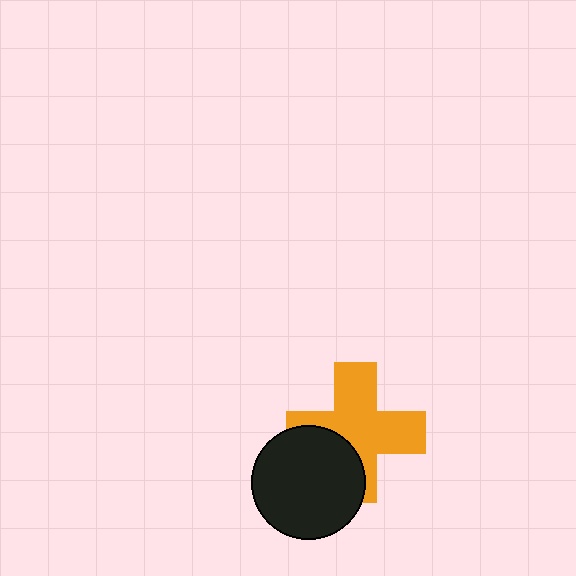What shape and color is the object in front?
The object in front is a black circle.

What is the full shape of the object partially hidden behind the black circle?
The partially hidden object is an orange cross.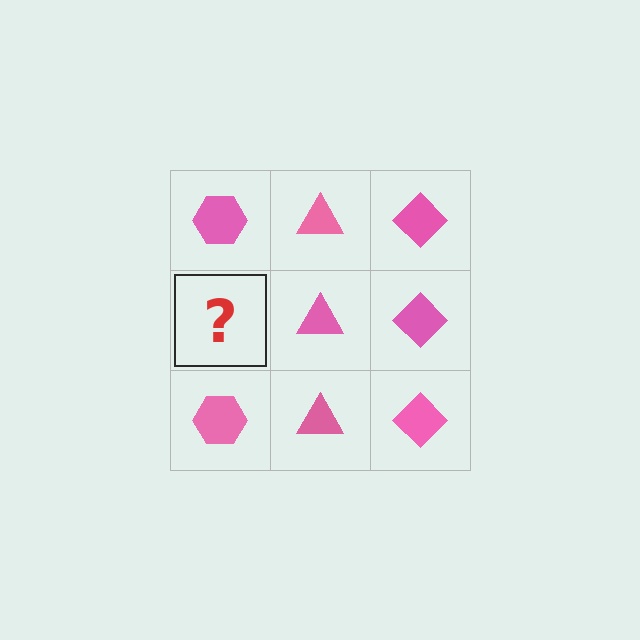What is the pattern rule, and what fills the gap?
The rule is that each column has a consistent shape. The gap should be filled with a pink hexagon.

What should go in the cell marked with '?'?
The missing cell should contain a pink hexagon.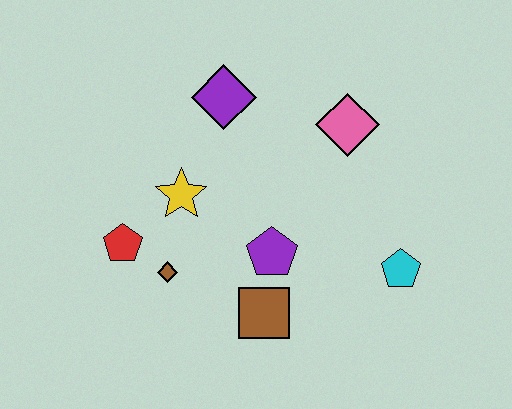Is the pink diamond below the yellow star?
No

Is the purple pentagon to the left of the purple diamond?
No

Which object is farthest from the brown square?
The purple diamond is farthest from the brown square.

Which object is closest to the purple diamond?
The yellow star is closest to the purple diamond.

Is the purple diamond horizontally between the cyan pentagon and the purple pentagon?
No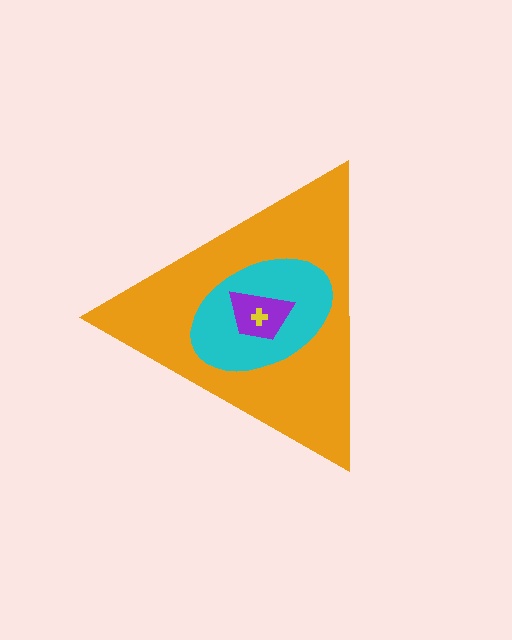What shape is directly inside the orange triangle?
The cyan ellipse.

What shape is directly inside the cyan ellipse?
The purple trapezoid.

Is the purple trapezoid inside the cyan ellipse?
Yes.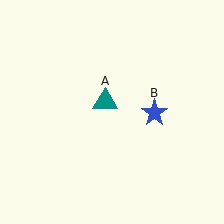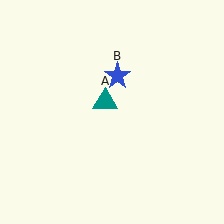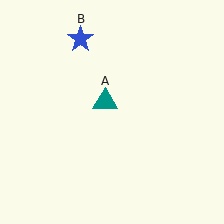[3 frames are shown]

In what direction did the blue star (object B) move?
The blue star (object B) moved up and to the left.